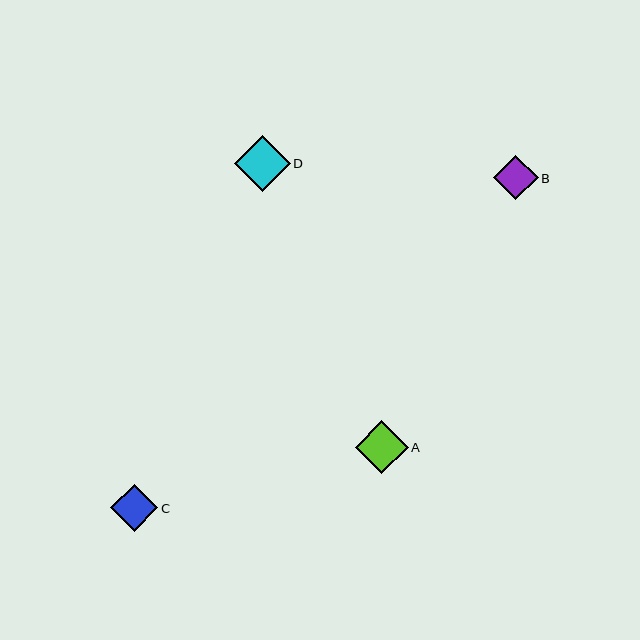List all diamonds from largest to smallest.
From largest to smallest: D, A, C, B.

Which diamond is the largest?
Diamond D is the largest with a size of approximately 56 pixels.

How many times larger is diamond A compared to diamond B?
Diamond A is approximately 1.2 times the size of diamond B.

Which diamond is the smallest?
Diamond B is the smallest with a size of approximately 45 pixels.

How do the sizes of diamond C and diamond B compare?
Diamond C and diamond B are approximately the same size.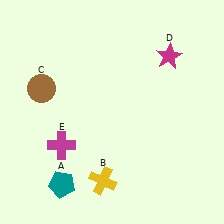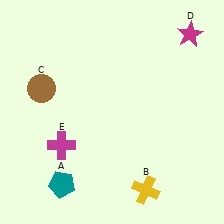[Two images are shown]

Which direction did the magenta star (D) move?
The magenta star (D) moved up.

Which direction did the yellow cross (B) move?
The yellow cross (B) moved right.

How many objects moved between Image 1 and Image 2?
2 objects moved between the two images.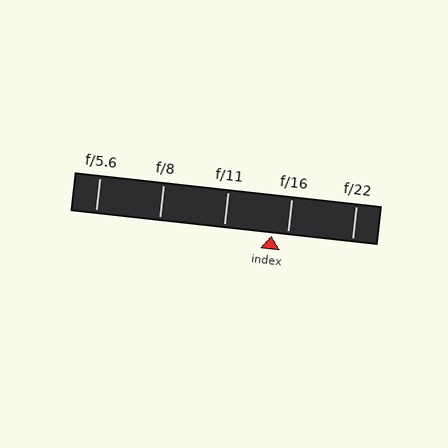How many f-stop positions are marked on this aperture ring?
There are 5 f-stop positions marked.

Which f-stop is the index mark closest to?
The index mark is closest to f/16.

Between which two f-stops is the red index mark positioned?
The index mark is between f/11 and f/16.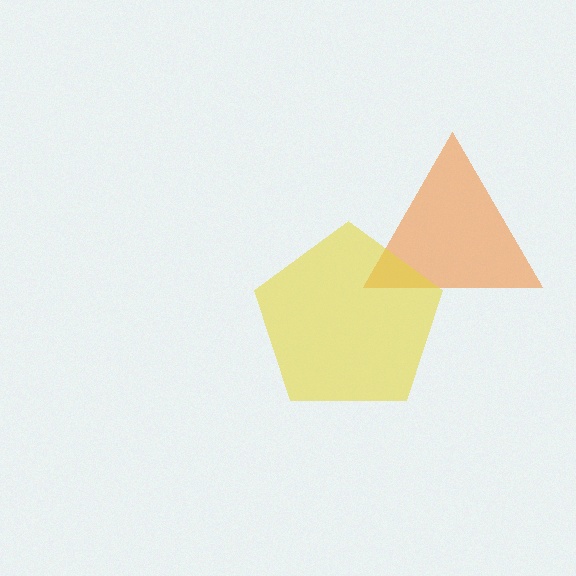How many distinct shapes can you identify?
There are 2 distinct shapes: an orange triangle, a yellow pentagon.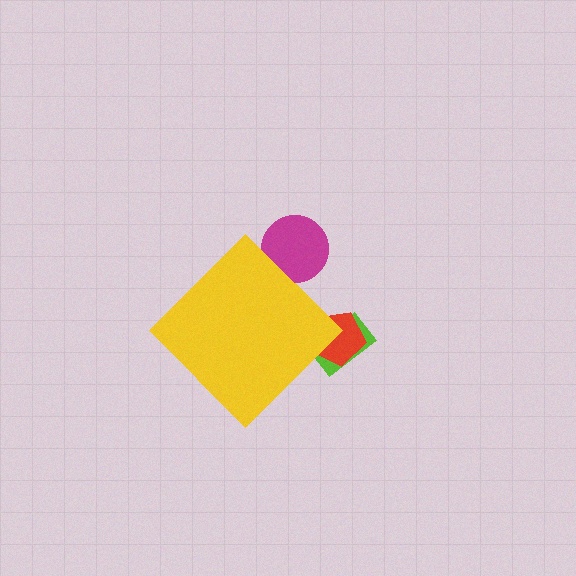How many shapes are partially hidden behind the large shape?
3 shapes are partially hidden.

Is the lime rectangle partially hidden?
Yes, the lime rectangle is partially hidden behind the yellow diamond.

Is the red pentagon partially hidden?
Yes, the red pentagon is partially hidden behind the yellow diamond.